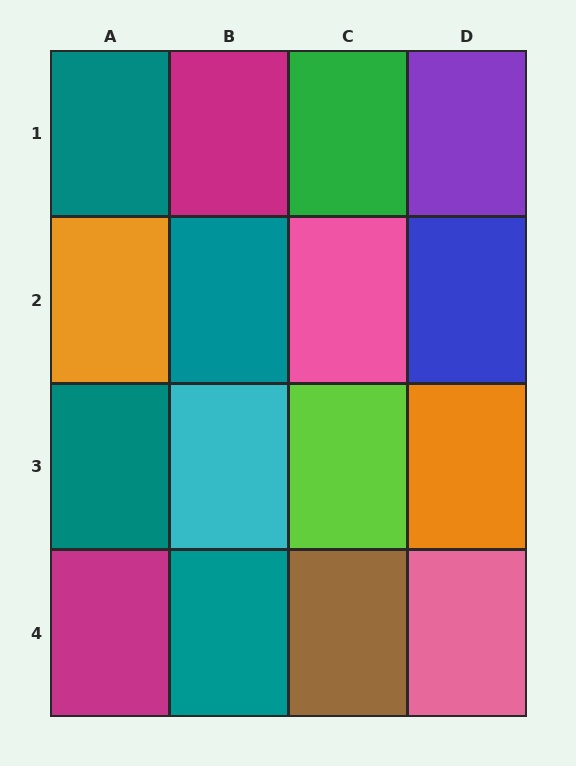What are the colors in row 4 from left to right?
Magenta, teal, brown, pink.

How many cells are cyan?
1 cell is cyan.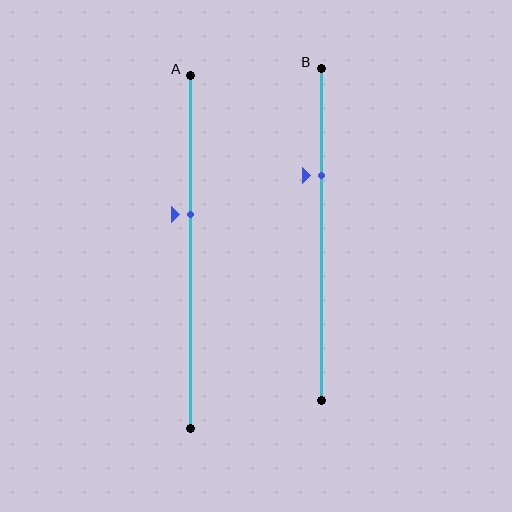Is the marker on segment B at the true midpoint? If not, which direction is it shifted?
No, the marker on segment B is shifted upward by about 18% of the segment length.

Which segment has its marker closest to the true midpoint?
Segment A has its marker closest to the true midpoint.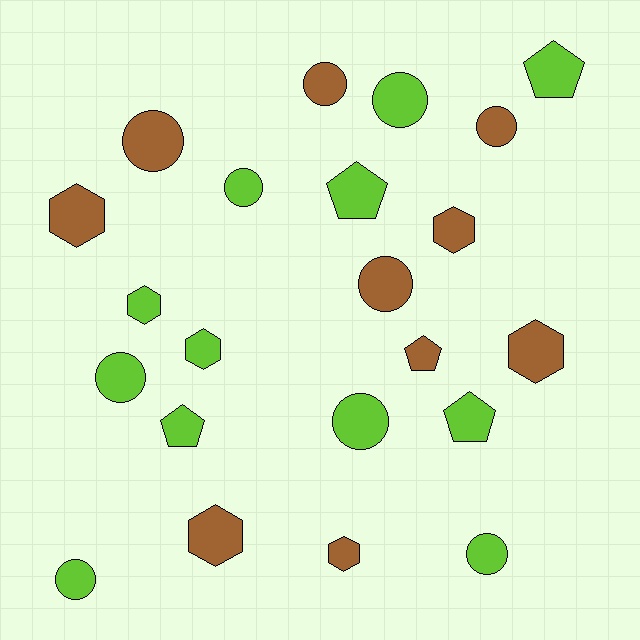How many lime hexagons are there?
There are 2 lime hexagons.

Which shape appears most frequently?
Circle, with 10 objects.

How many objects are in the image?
There are 22 objects.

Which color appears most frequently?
Lime, with 12 objects.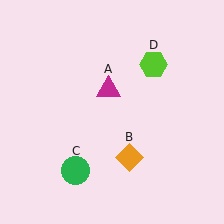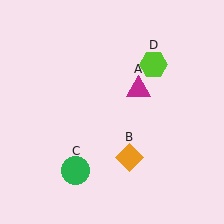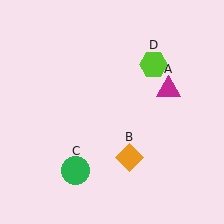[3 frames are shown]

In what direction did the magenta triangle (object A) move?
The magenta triangle (object A) moved right.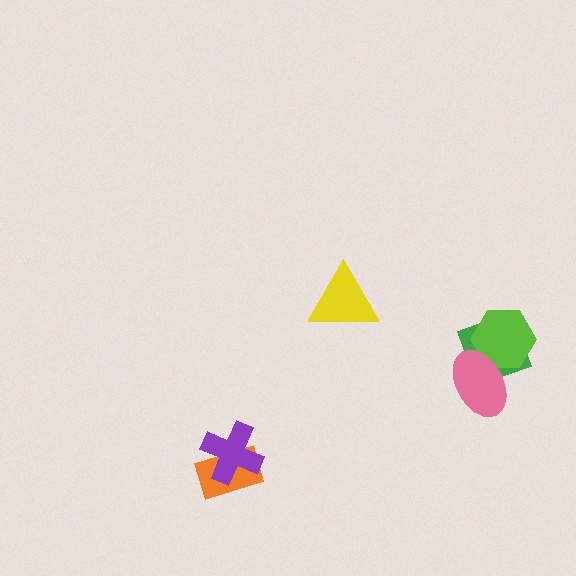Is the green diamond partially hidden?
Yes, it is partially covered by another shape.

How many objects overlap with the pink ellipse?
2 objects overlap with the pink ellipse.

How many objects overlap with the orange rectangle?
1 object overlaps with the orange rectangle.